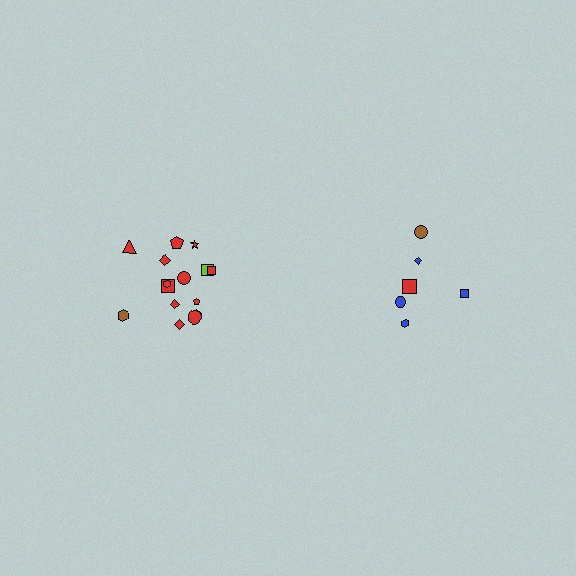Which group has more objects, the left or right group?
The left group.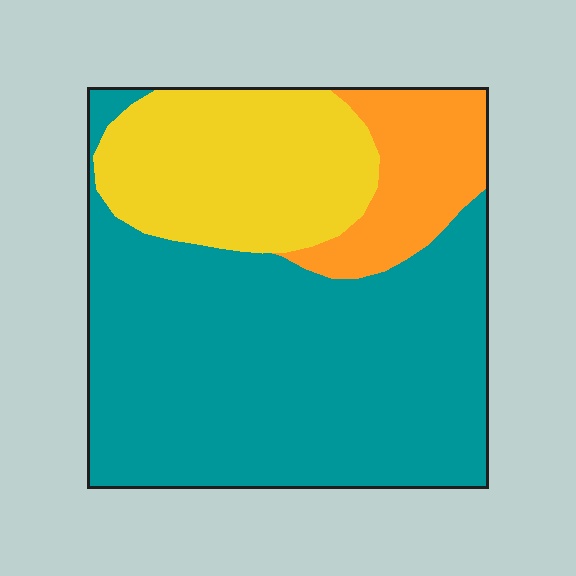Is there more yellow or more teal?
Teal.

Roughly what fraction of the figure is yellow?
Yellow covers about 25% of the figure.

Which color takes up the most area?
Teal, at roughly 60%.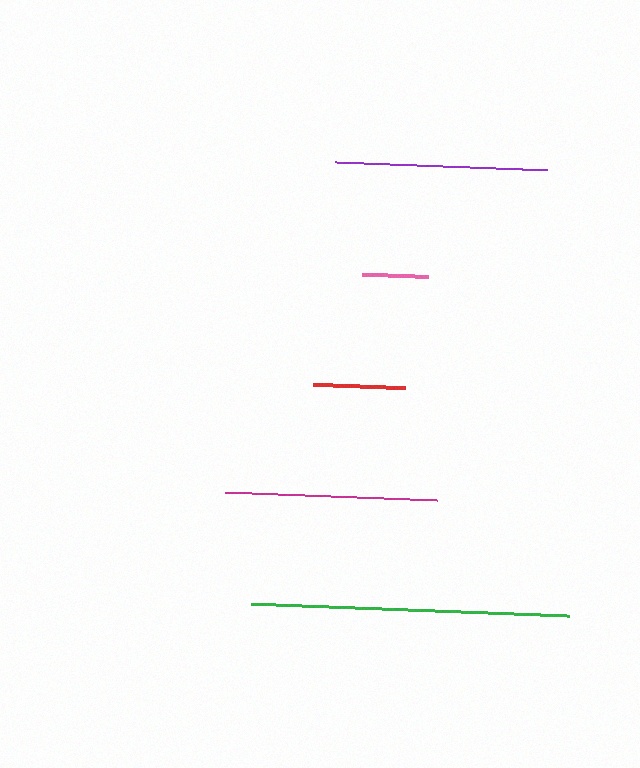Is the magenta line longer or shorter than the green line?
The green line is longer than the magenta line.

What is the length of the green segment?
The green segment is approximately 319 pixels long.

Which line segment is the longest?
The green line is the longest at approximately 319 pixels.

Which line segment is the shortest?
The pink line is the shortest at approximately 67 pixels.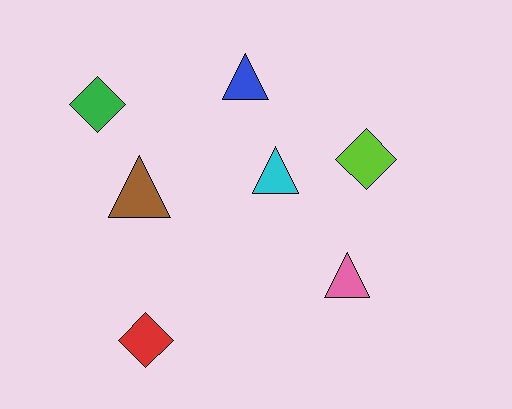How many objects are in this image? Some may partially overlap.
There are 7 objects.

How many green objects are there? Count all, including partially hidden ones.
There is 1 green object.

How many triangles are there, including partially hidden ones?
There are 4 triangles.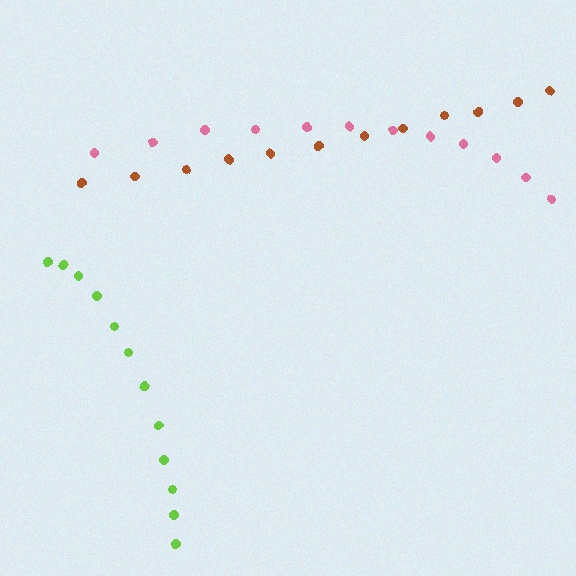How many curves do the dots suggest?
There are 3 distinct paths.